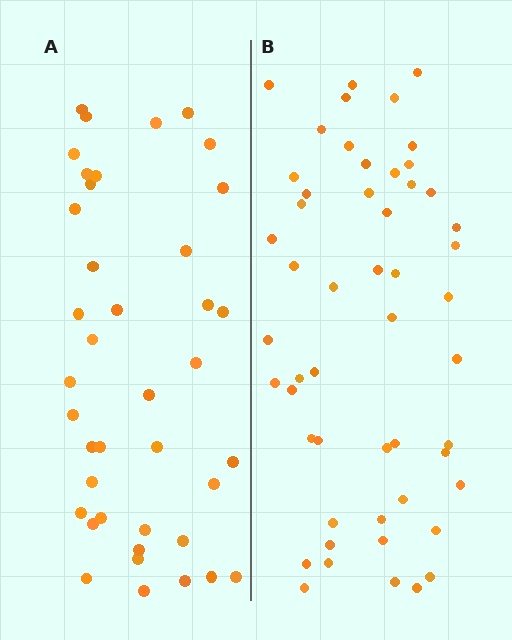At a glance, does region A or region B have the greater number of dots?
Region B (the right region) has more dots.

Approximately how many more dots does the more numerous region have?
Region B has roughly 12 or so more dots than region A.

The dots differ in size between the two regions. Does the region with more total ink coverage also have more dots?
No. Region A has more total ink coverage because its dots are larger, but region B actually contains more individual dots. Total area can be misleading — the number of items is what matters here.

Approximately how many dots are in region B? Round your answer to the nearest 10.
About 50 dots. (The exact count is 52, which rounds to 50.)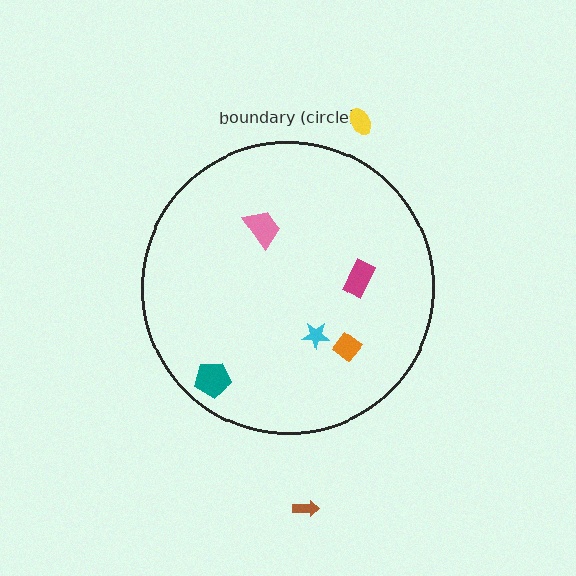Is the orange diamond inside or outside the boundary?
Inside.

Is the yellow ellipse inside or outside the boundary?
Outside.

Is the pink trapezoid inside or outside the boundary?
Inside.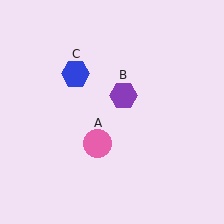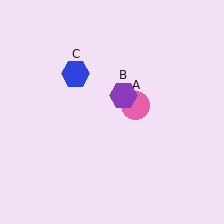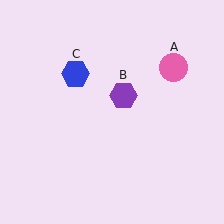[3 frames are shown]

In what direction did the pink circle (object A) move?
The pink circle (object A) moved up and to the right.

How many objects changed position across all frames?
1 object changed position: pink circle (object A).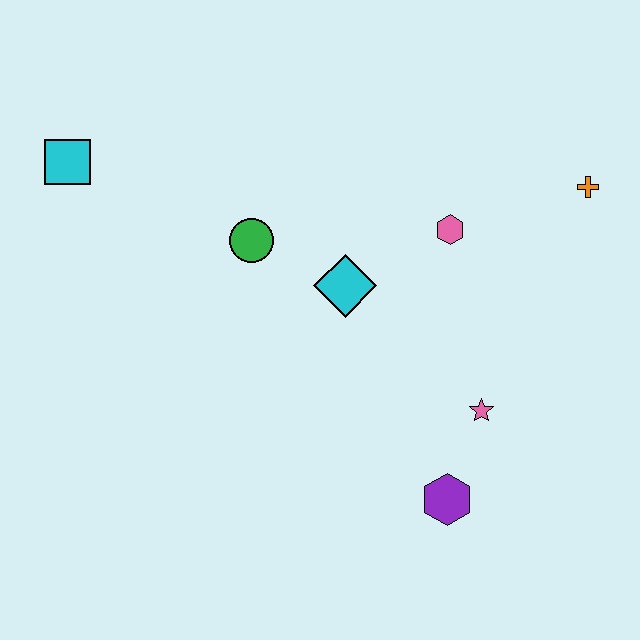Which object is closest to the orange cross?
The pink hexagon is closest to the orange cross.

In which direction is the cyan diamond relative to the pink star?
The cyan diamond is to the left of the pink star.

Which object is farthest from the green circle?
The orange cross is farthest from the green circle.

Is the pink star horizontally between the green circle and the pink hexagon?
No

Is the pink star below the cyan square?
Yes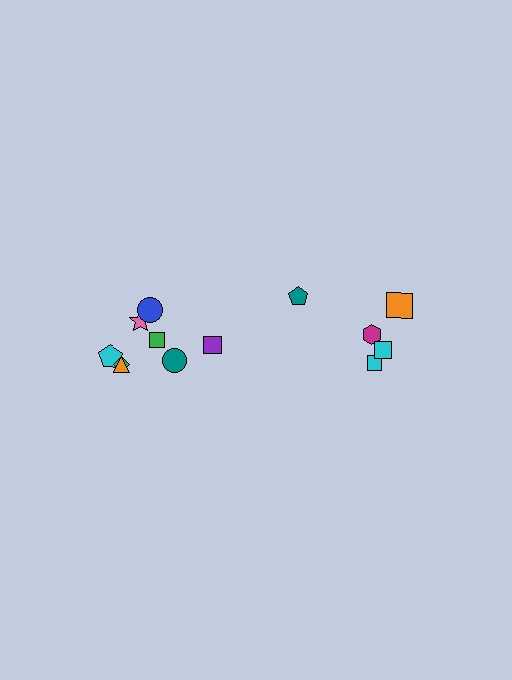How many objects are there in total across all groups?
There are 13 objects.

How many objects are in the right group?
There are 5 objects.